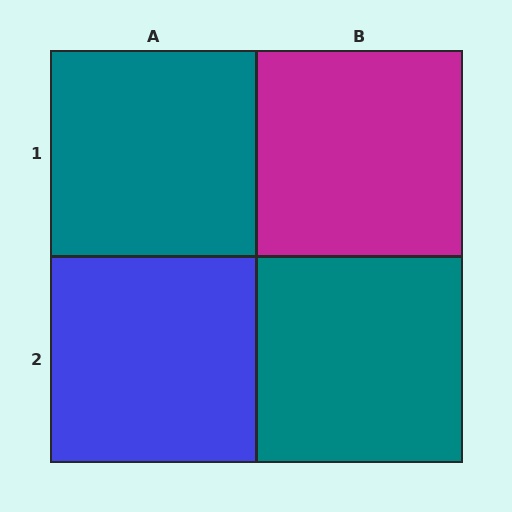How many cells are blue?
1 cell is blue.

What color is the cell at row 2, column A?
Blue.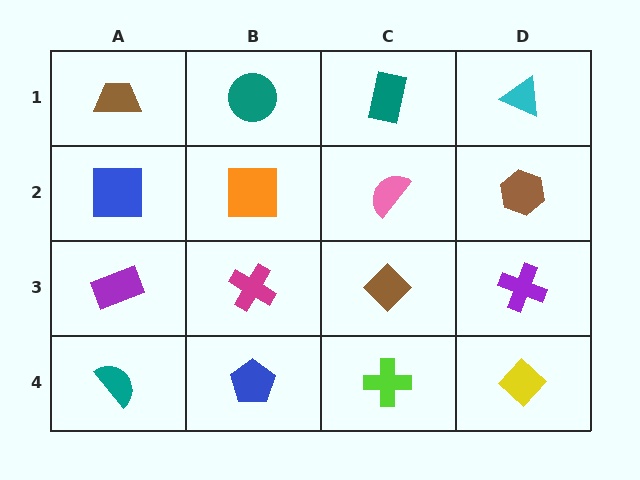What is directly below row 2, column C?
A brown diamond.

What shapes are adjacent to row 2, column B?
A teal circle (row 1, column B), a magenta cross (row 3, column B), a blue square (row 2, column A), a pink semicircle (row 2, column C).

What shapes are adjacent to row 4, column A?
A purple rectangle (row 3, column A), a blue pentagon (row 4, column B).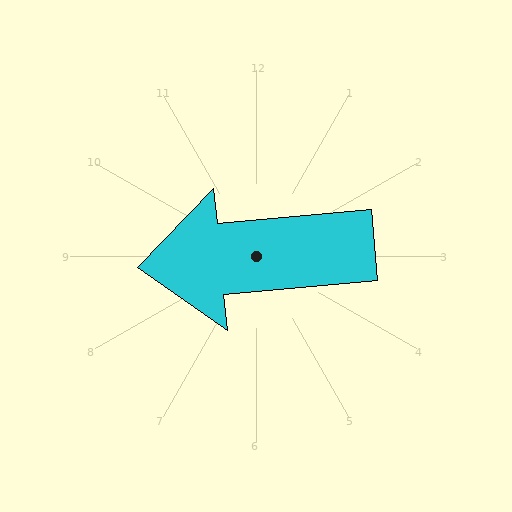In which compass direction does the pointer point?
West.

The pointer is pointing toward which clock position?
Roughly 9 o'clock.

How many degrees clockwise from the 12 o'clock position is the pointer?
Approximately 265 degrees.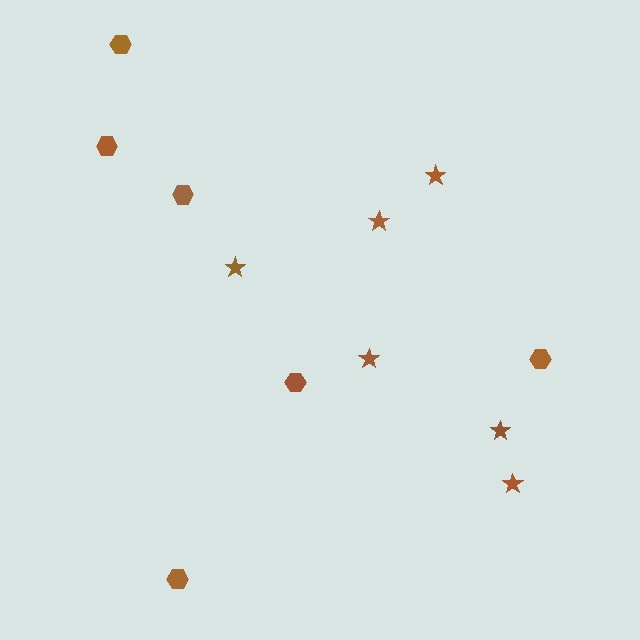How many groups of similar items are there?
There are 2 groups: one group of stars (6) and one group of hexagons (6).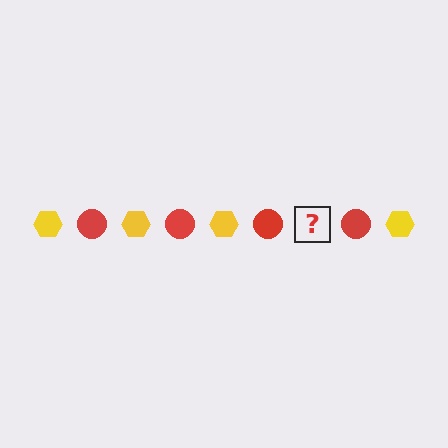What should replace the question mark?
The question mark should be replaced with a yellow hexagon.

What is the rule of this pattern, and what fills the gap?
The rule is that the pattern alternates between yellow hexagon and red circle. The gap should be filled with a yellow hexagon.